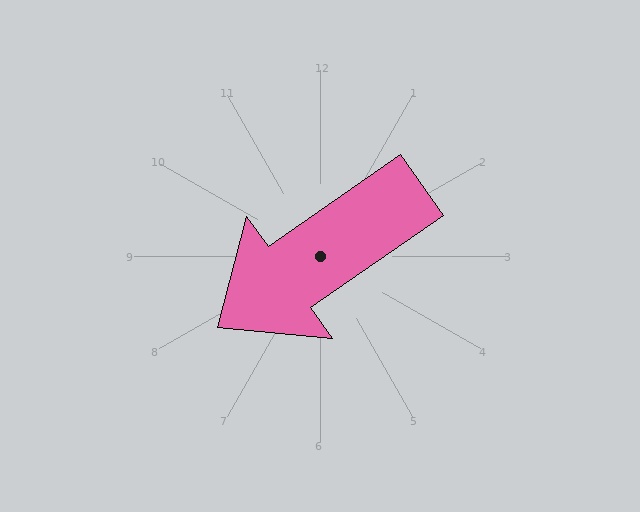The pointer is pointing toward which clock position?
Roughly 8 o'clock.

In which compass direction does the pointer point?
Southwest.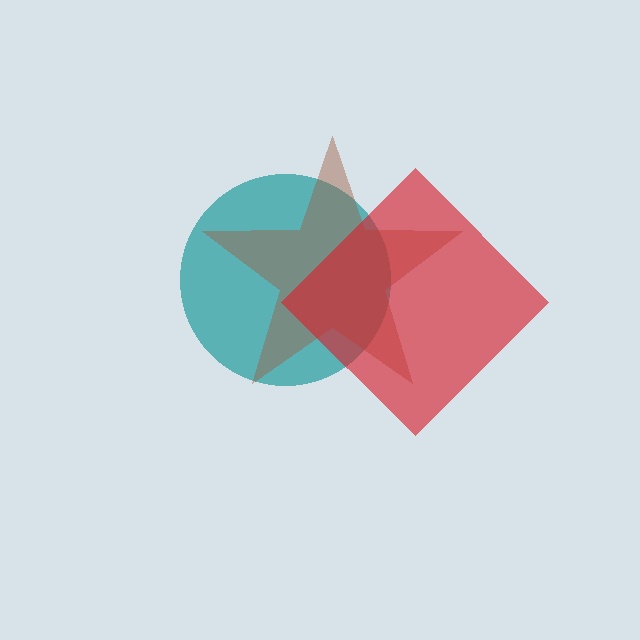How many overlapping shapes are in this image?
There are 3 overlapping shapes in the image.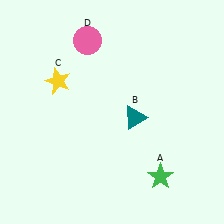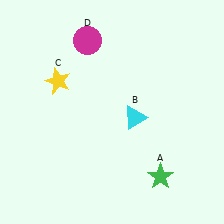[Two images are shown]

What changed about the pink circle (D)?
In Image 1, D is pink. In Image 2, it changed to magenta.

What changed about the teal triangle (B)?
In Image 1, B is teal. In Image 2, it changed to cyan.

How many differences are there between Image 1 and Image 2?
There are 2 differences between the two images.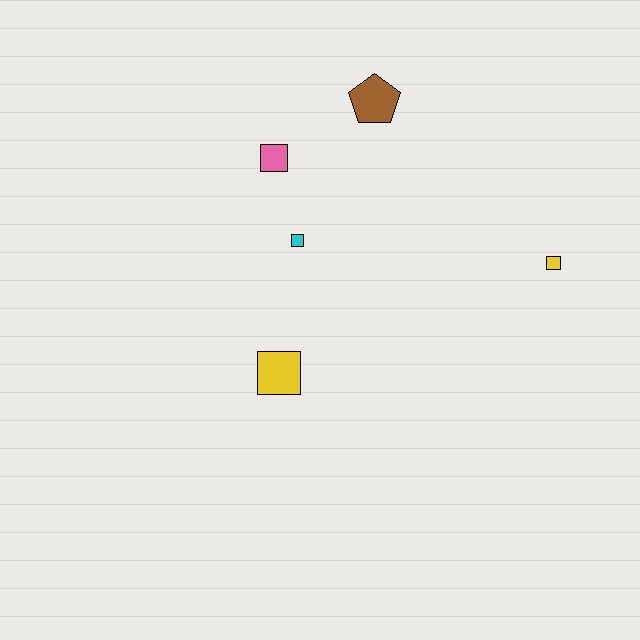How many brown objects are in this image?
There is 1 brown object.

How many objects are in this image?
There are 5 objects.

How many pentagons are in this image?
There is 1 pentagon.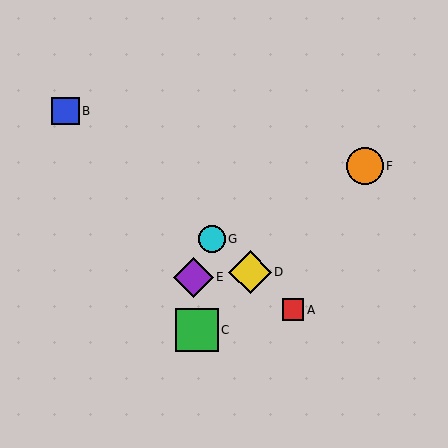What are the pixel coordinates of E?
Object E is at (193, 277).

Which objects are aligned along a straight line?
Objects A, B, D, G are aligned along a straight line.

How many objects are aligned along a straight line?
4 objects (A, B, D, G) are aligned along a straight line.